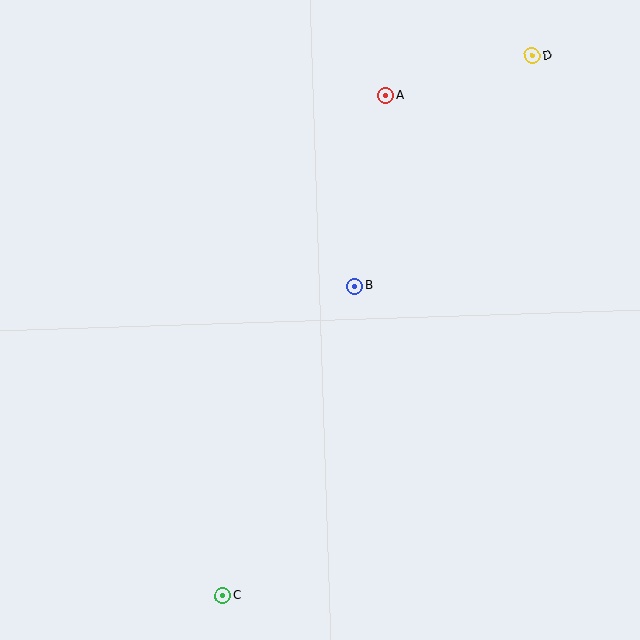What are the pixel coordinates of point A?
Point A is at (386, 95).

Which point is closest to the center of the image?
Point B at (355, 286) is closest to the center.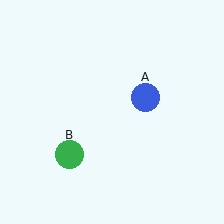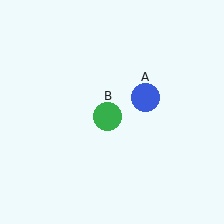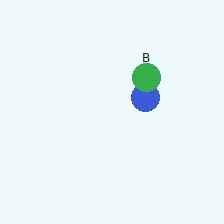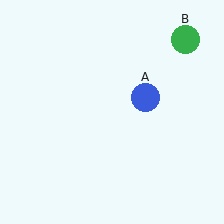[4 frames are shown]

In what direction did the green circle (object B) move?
The green circle (object B) moved up and to the right.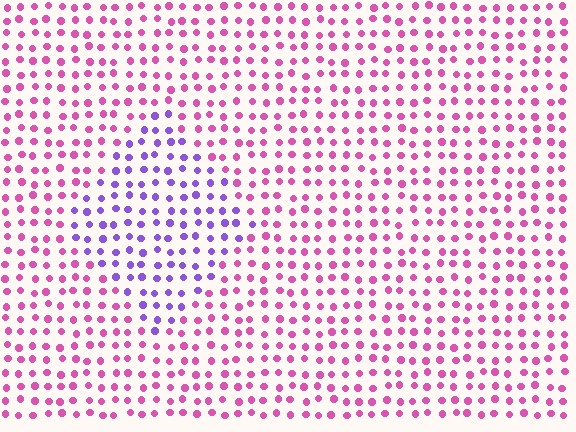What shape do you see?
I see a diamond.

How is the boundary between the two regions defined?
The boundary is defined purely by a slight shift in hue (about 53 degrees). Spacing, size, and orientation are identical on both sides.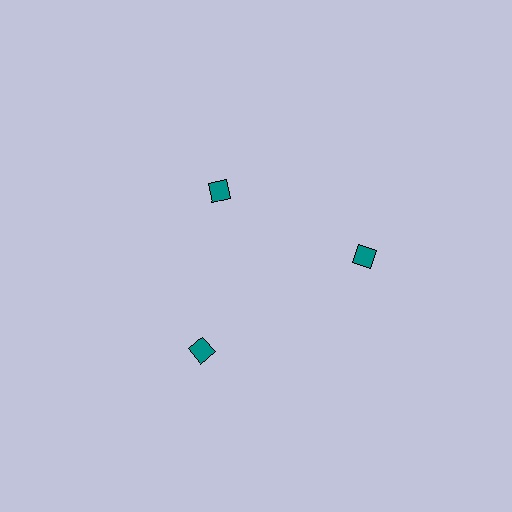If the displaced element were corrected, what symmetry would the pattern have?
It would have 3-fold rotational symmetry — the pattern would map onto itself every 120 degrees.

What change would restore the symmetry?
The symmetry would be restored by moving it outward, back onto the ring so that all 3 diamonds sit at equal angles and equal distance from the center.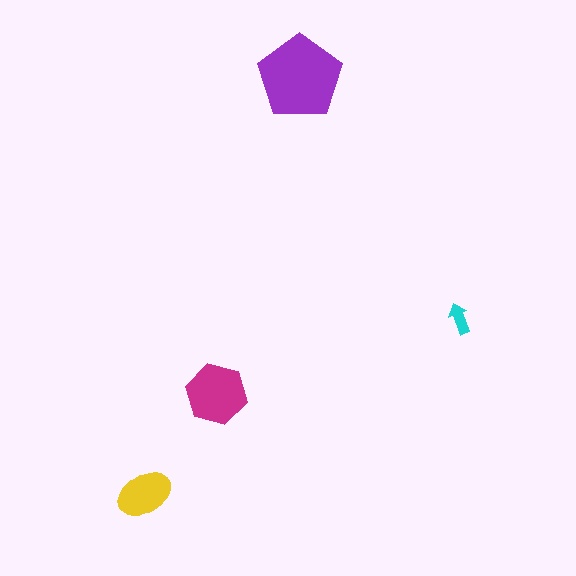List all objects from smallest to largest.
The cyan arrow, the yellow ellipse, the magenta hexagon, the purple pentagon.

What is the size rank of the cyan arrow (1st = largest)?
4th.